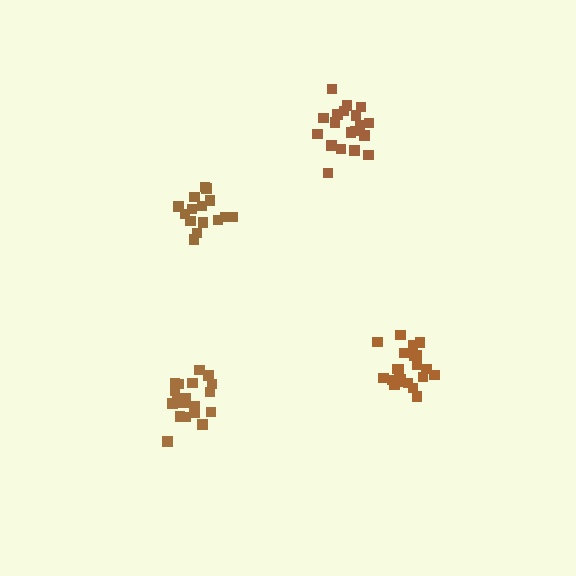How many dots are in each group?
Group 1: 21 dots, Group 2: 19 dots, Group 3: 20 dots, Group 4: 15 dots (75 total).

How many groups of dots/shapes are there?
There are 4 groups.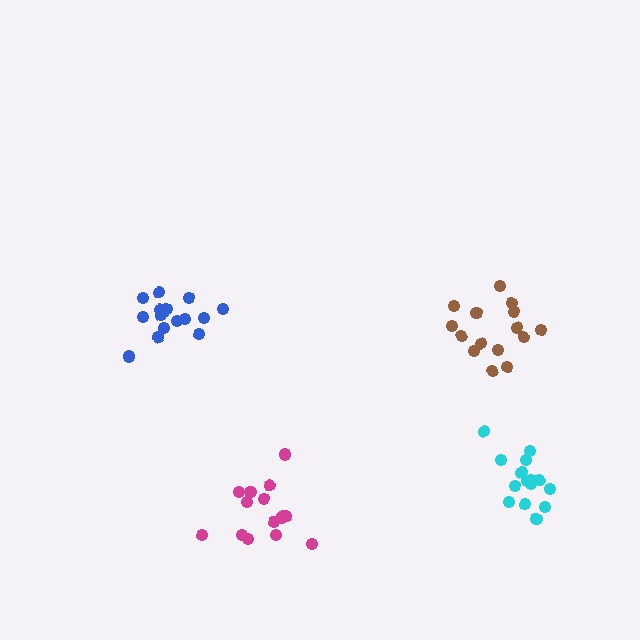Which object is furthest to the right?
The cyan cluster is rightmost.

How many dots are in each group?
Group 1: 16 dots, Group 2: 15 dots, Group 3: 15 dots, Group 4: 15 dots (61 total).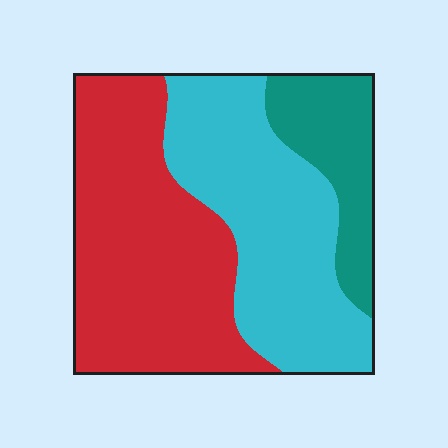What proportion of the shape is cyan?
Cyan takes up about three eighths (3/8) of the shape.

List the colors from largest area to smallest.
From largest to smallest: red, cyan, teal.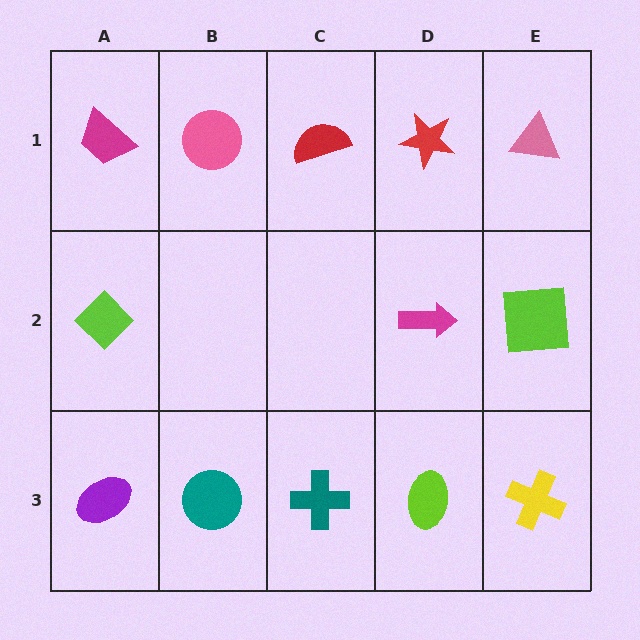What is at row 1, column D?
A red star.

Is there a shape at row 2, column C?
No, that cell is empty.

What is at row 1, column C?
A red semicircle.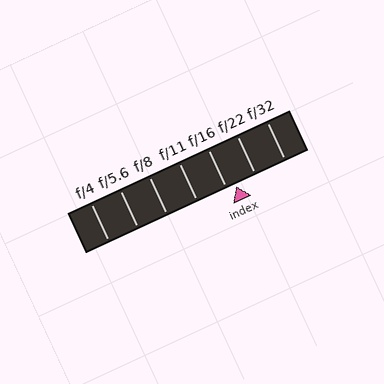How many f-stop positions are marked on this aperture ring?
There are 7 f-stop positions marked.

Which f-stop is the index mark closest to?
The index mark is closest to f/16.